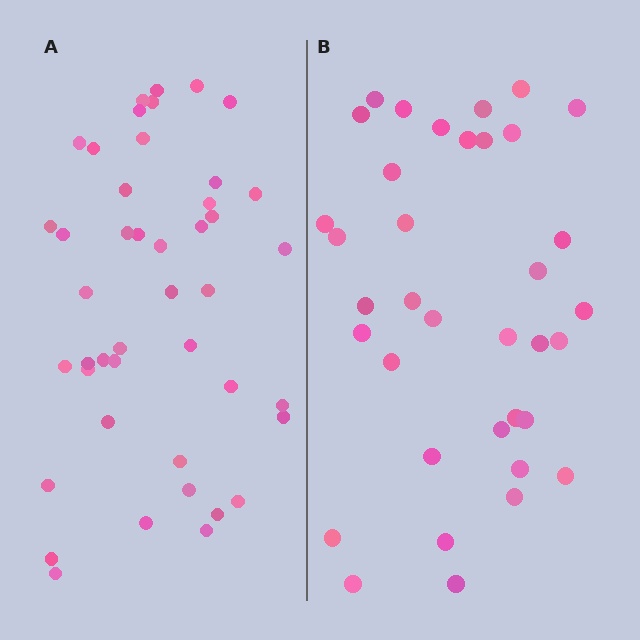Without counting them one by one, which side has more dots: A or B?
Region A (the left region) has more dots.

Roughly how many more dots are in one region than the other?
Region A has roughly 8 or so more dots than region B.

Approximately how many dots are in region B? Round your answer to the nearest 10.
About 40 dots. (The exact count is 36, which rounds to 40.)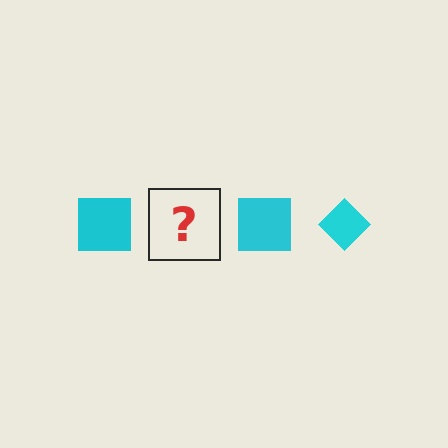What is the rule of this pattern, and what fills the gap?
The rule is that the pattern cycles through square, diamond shapes in cyan. The gap should be filled with a cyan diamond.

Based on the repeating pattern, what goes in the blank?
The blank should be a cyan diamond.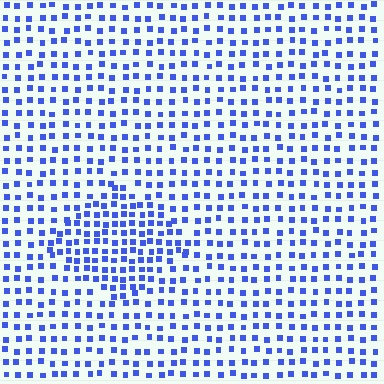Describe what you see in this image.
The image contains small blue elements arranged at two different densities. A diamond-shaped region is visible where the elements are more densely packed than the surrounding area.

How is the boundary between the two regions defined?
The boundary is defined by a change in element density (approximately 1.7x ratio). All elements are the same color, size, and shape.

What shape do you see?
I see a diamond.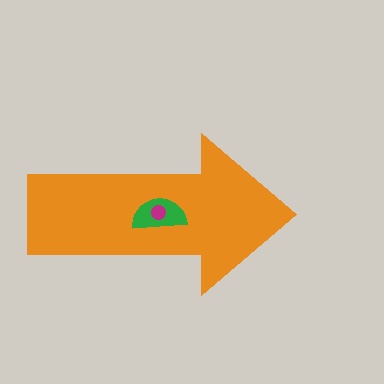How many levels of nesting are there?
3.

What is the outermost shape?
The orange arrow.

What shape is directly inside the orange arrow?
The green semicircle.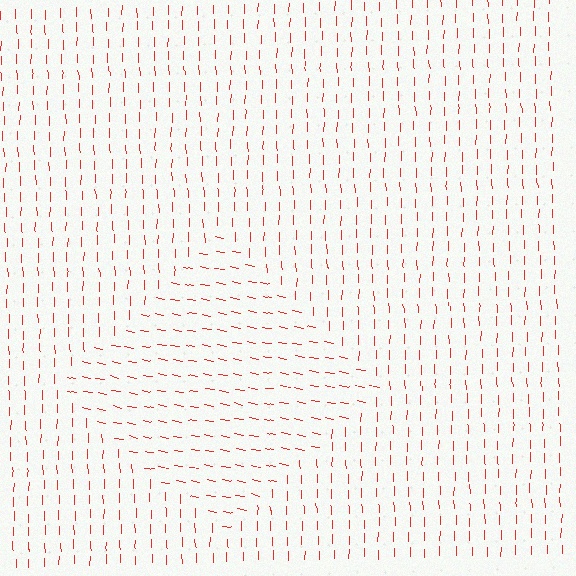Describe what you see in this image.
The image is filled with small red line segments. A diamond region in the image has lines oriented differently from the surrounding lines, creating a visible texture boundary.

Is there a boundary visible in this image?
Yes, there is a texture boundary formed by a change in line orientation.